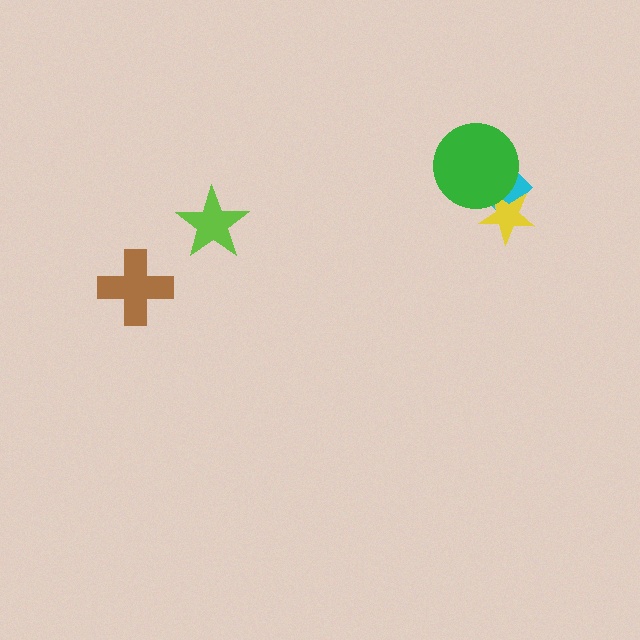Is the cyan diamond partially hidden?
Yes, it is partially covered by another shape.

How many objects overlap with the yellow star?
2 objects overlap with the yellow star.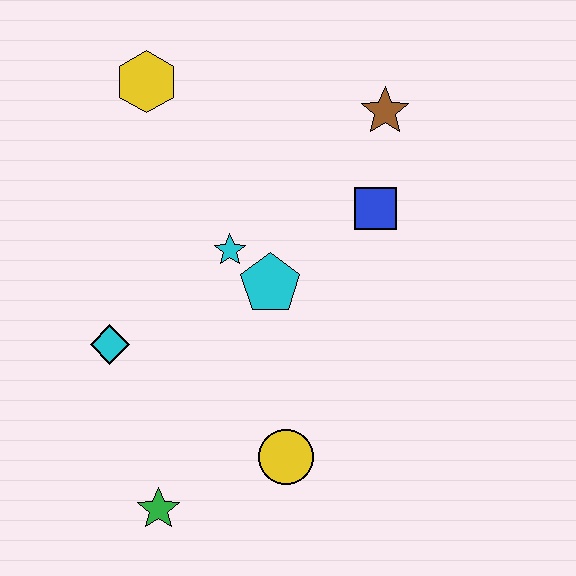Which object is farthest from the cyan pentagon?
The green star is farthest from the cyan pentagon.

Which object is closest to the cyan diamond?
The cyan star is closest to the cyan diamond.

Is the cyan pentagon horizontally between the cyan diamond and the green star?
No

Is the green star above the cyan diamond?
No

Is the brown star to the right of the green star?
Yes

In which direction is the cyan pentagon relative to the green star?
The cyan pentagon is above the green star.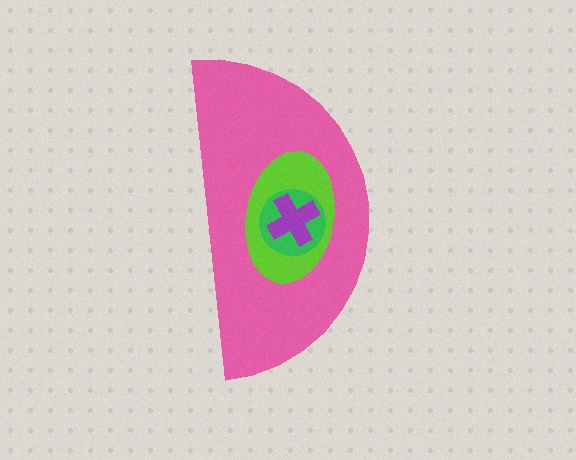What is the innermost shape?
The purple cross.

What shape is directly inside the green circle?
The purple cross.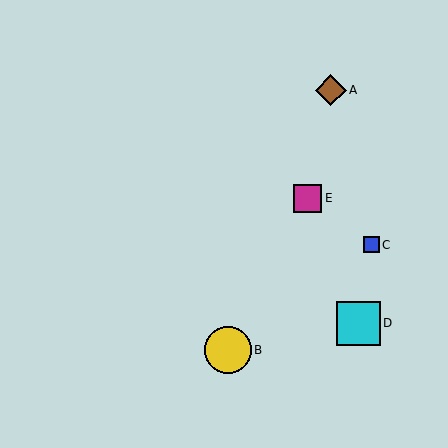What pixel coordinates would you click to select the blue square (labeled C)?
Click at (371, 245) to select the blue square C.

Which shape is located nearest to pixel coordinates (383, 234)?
The blue square (labeled C) at (371, 245) is nearest to that location.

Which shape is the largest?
The yellow circle (labeled B) is the largest.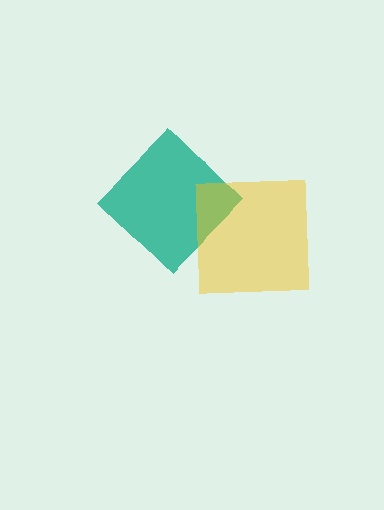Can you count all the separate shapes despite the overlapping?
Yes, there are 2 separate shapes.